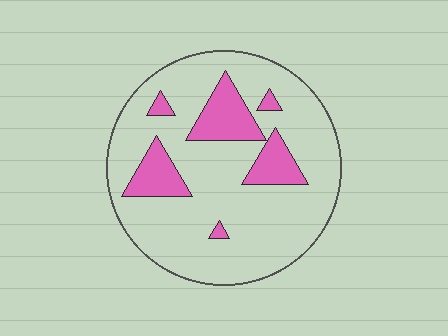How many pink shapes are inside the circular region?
6.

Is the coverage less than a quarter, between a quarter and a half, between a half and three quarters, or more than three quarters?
Less than a quarter.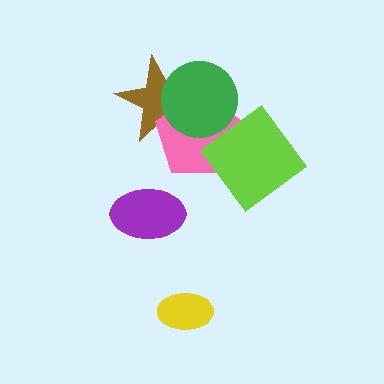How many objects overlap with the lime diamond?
1 object overlaps with the lime diamond.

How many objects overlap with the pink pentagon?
3 objects overlap with the pink pentagon.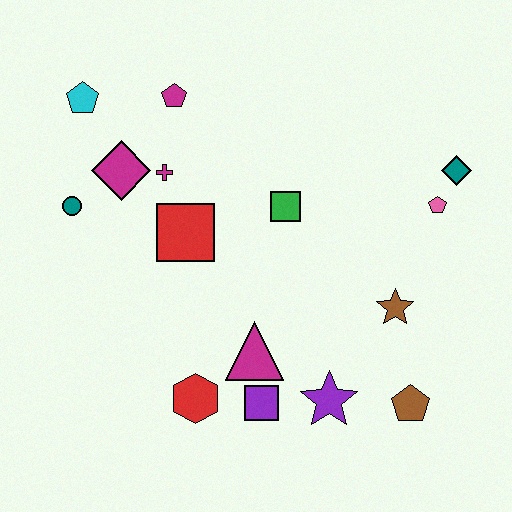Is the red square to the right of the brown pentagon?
No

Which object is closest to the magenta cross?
The magenta diamond is closest to the magenta cross.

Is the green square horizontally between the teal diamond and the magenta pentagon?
Yes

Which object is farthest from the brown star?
The cyan pentagon is farthest from the brown star.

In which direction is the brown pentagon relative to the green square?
The brown pentagon is below the green square.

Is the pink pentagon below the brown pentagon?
No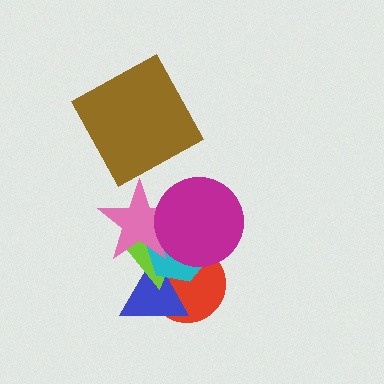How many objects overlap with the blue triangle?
4 objects overlap with the blue triangle.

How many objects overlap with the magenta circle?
4 objects overlap with the magenta circle.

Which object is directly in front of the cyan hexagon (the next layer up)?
The pink star is directly in front of the cyan hexagon.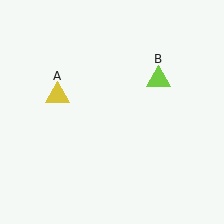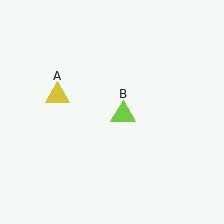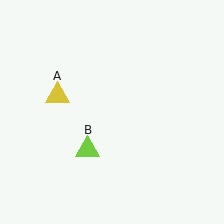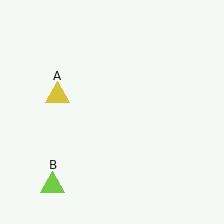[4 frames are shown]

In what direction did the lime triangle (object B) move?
The lime triangle (object B) moved down and to the left.